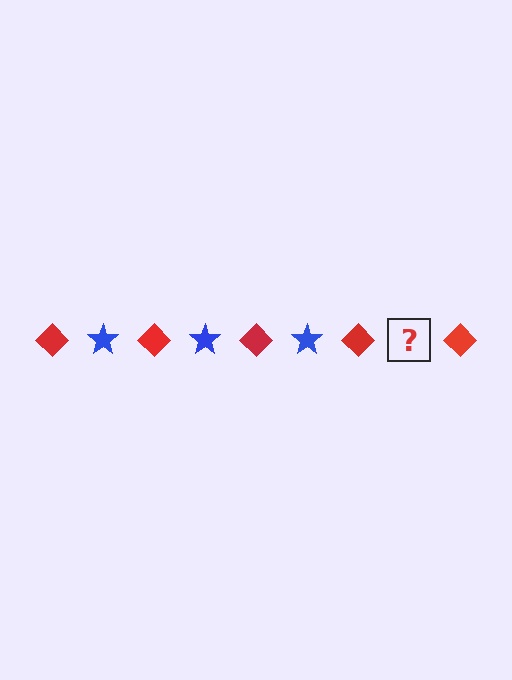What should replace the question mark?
The question mark should be replaced with a blue star.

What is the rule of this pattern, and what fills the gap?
The rule is that the pattern alternates between red diamond and blue star. The gap should be filled with a blue star.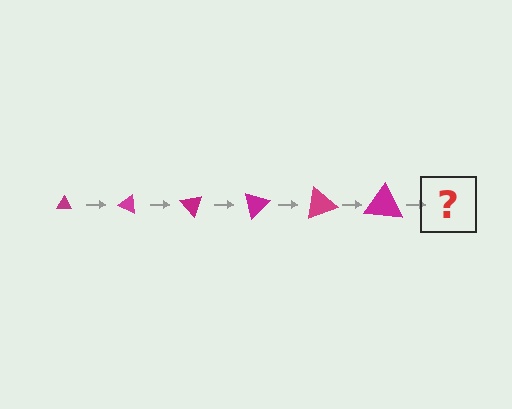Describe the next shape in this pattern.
It should be a triangle, larger than the previous one and rotated 150 degrees from the start.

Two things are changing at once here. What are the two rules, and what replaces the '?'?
The two rules are that the triangle grows larger each step and it rotates 25 degrees each step. The '?' should be a triangle, larger than the previous one and rotated 150 degrees from the start.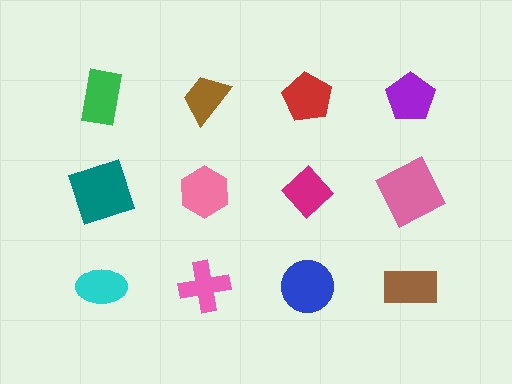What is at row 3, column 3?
A blue circle.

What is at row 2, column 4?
A pink square.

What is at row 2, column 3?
A magenta diamond.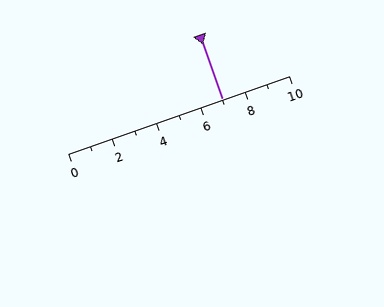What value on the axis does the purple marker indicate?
The marker indicates approximately 7.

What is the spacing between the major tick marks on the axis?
The major ticks are spaced 2 apart.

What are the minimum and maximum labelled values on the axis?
The axis runs from 0 to 10.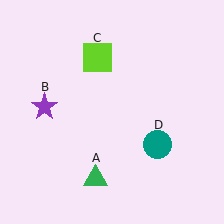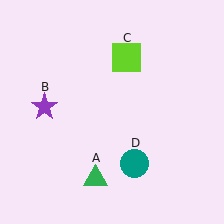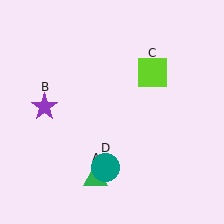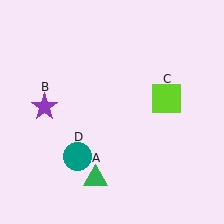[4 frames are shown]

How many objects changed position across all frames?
2 objects changed position: lime square (object C), teal circle (object D).